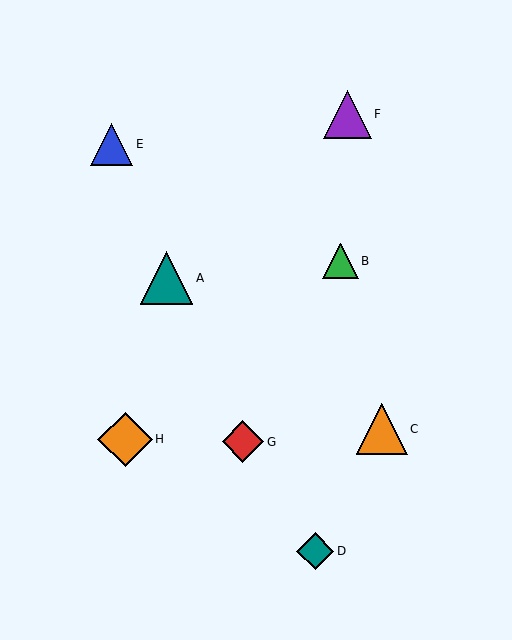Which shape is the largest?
The orange diamond (labeled H) is the largest.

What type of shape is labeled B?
Shape B is a green triangle.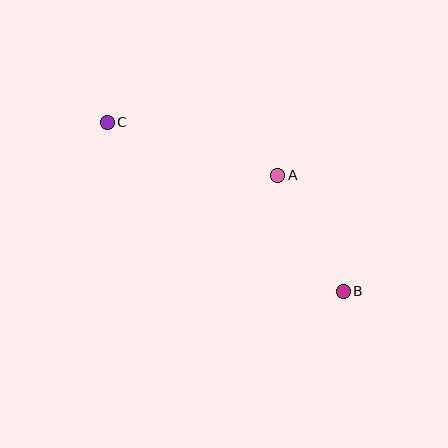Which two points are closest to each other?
Points A and B are closest to each other.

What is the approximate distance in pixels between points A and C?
The distance between A and C is approximately 179 pixels.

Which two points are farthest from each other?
Points B and C are farthest from each other.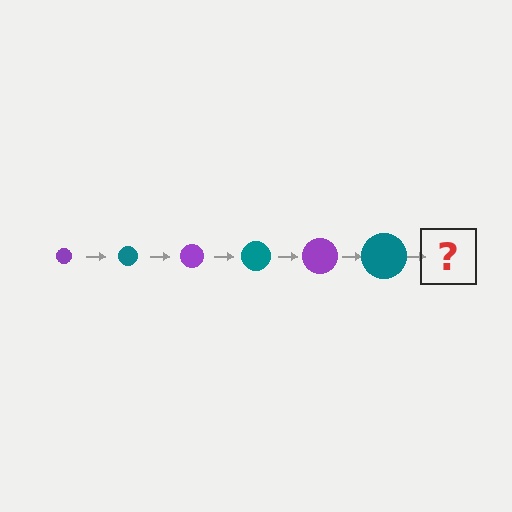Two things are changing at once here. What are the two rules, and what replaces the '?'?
The two rules are that the circle grows larger each step and the color cycles through purple and teal. The '?' should be a purple circle, larger than the previous one.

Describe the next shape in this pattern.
It should be a purple circle, larger than the previous one.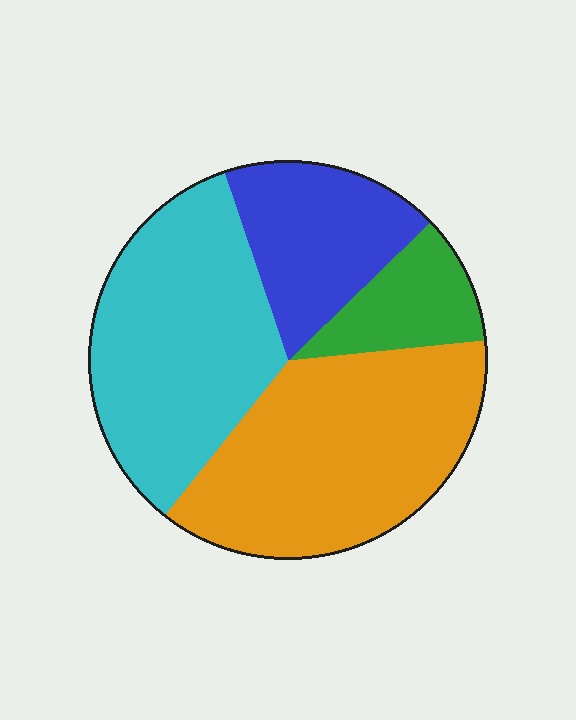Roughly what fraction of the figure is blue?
Blue covers roughly 20% of the figure.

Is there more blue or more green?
Blue.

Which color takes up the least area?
Green, at roughly 10%.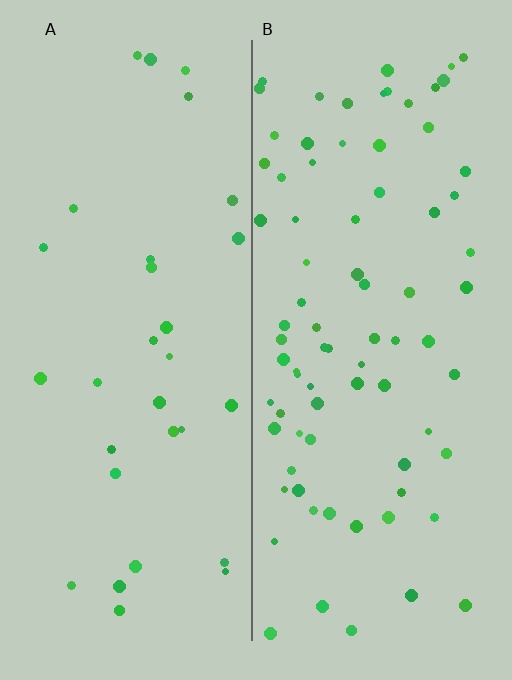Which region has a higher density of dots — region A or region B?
B (the right).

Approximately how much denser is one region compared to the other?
Approximately 2.6× — region B over region A.